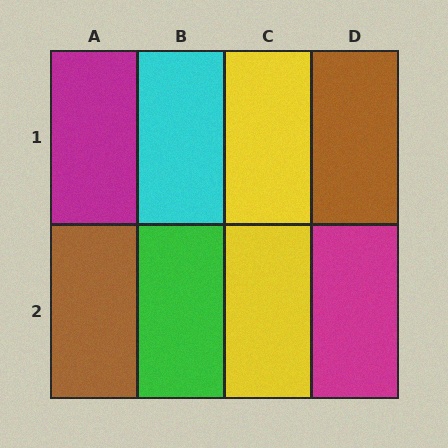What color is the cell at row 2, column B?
Green.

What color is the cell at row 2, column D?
Magenta.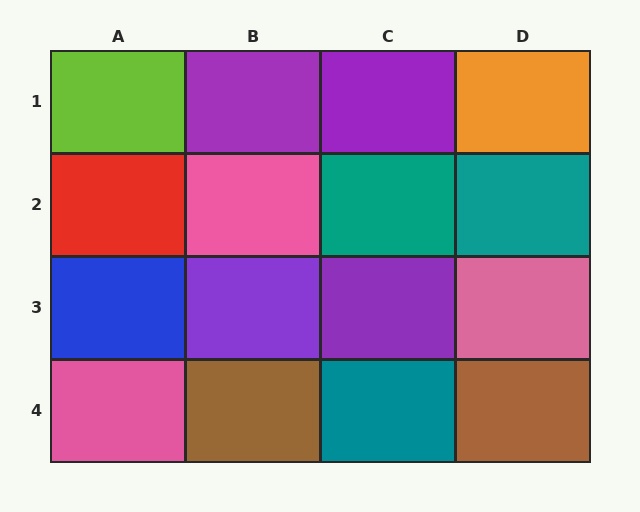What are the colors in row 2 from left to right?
Red, pink, teal, teal.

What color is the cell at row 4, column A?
Pink.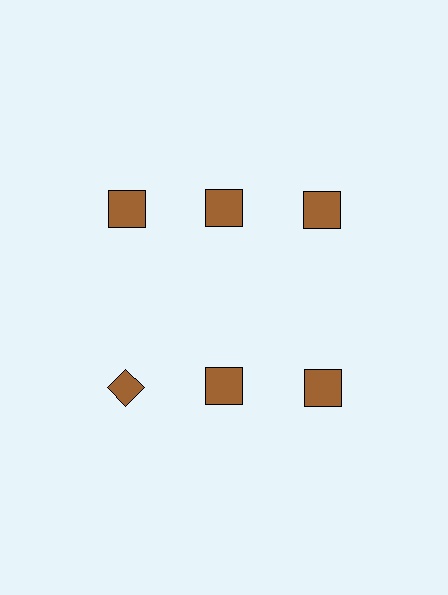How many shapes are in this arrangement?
There are 6 shapes arranged in a grid pattern.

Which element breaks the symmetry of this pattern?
The brown diamond in the second row, leftmost column breaks the symmetry. All other shapes are brown squares.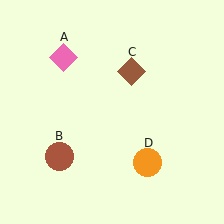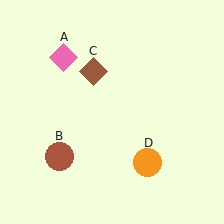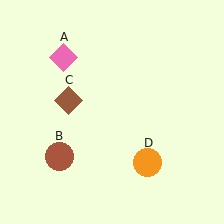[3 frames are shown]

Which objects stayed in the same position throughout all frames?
Pink diamond (object A) and brown circle (object B) and orange circle (object D) remained stationary.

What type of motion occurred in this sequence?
The brown diamond (object C) rotated counterclockwise around the center of the scene.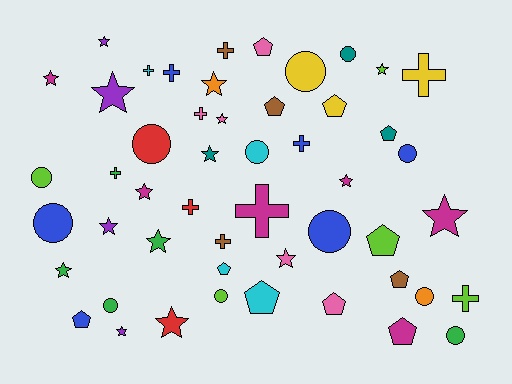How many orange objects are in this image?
There are 2 orange objects.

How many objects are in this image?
There are 50 objects.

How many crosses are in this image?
There are 11 crosses.